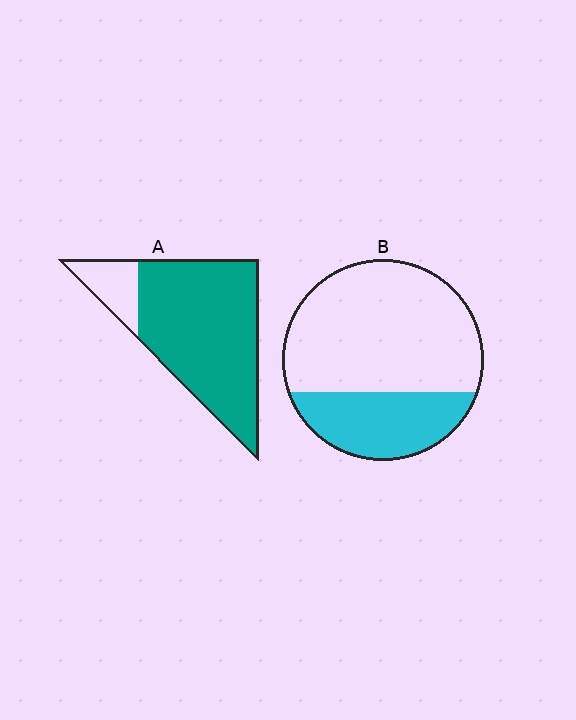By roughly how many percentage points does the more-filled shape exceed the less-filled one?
By roughly 55 percentage points (A over B).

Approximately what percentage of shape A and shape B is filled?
A is approximately 85% and B is approximately 30%.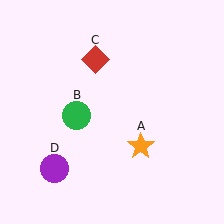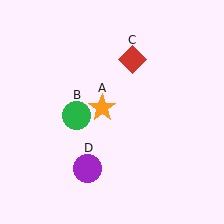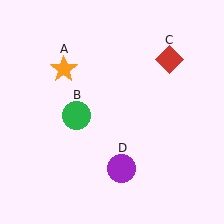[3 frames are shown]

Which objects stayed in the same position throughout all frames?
Green circle (object B) remained stationary.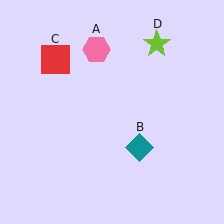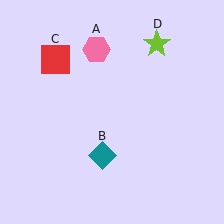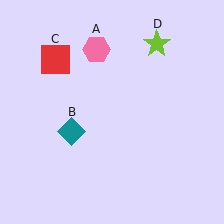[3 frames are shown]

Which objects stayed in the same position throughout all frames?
Pink hexagon (object A) and red square (object C) and lime star (object D) remained stationary.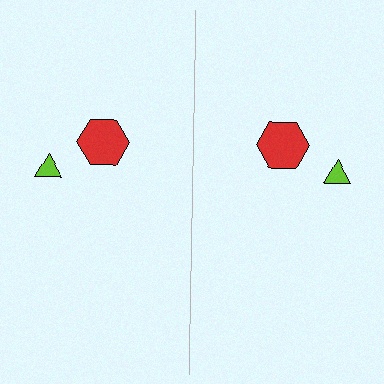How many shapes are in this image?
There are 4 shapes in this image.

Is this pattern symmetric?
Yes, this pattern has bilateral (reflection) symmetry.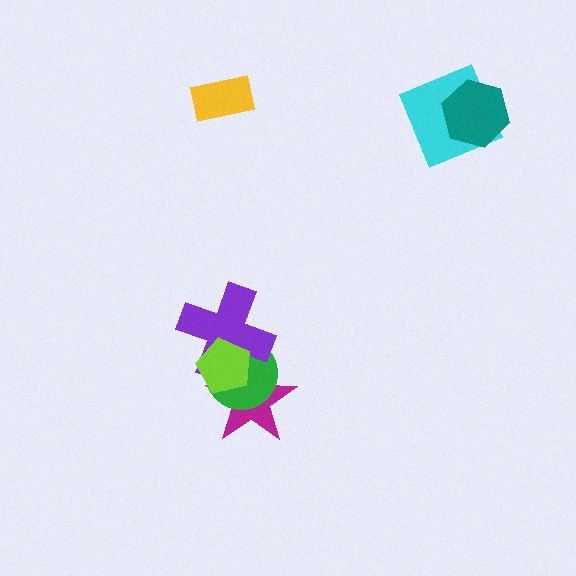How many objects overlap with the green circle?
3 objects overlap with the green circle.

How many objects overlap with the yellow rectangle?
0 objects overlap with the yellow rectangle.